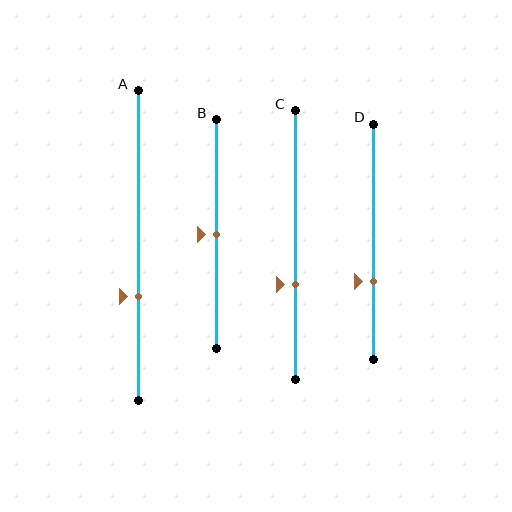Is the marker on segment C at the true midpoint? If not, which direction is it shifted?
No, the marker on segment C is shifted downward by about 15% of the segment length.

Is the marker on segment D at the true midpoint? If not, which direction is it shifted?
No, the marker on segment D is shifted downward by about 17% of the segment length.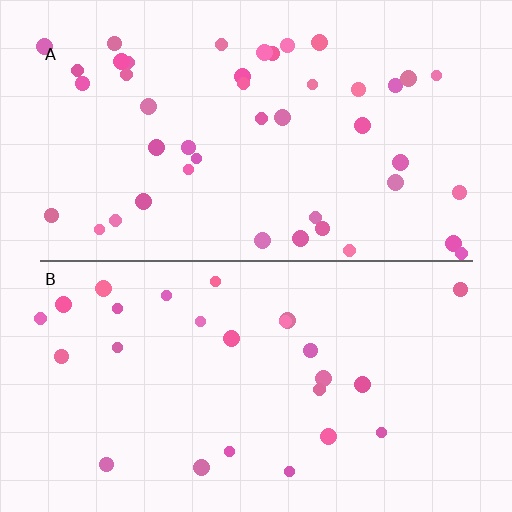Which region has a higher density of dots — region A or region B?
A (the top).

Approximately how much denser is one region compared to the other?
Approximately 1.7× — region A over region B.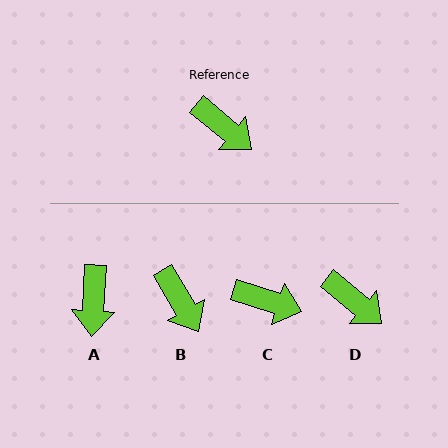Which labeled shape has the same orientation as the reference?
D.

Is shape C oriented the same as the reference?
No, it is off by about 22 degrees.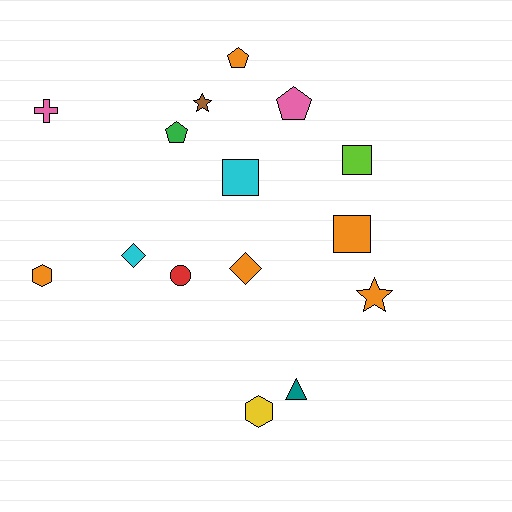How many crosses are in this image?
There is 1 cross.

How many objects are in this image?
There are 15 objects.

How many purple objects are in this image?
There are no purple objects.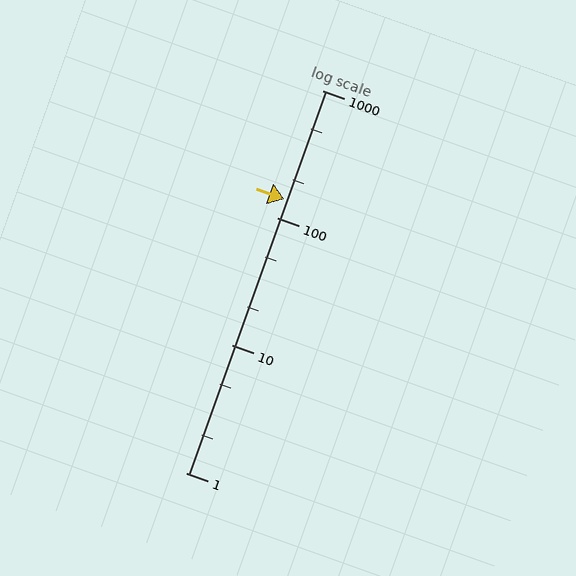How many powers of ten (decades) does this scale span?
The scale spans 3 decades, from 1 to 1000.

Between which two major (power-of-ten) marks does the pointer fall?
The pointer is between 100 and 1000.